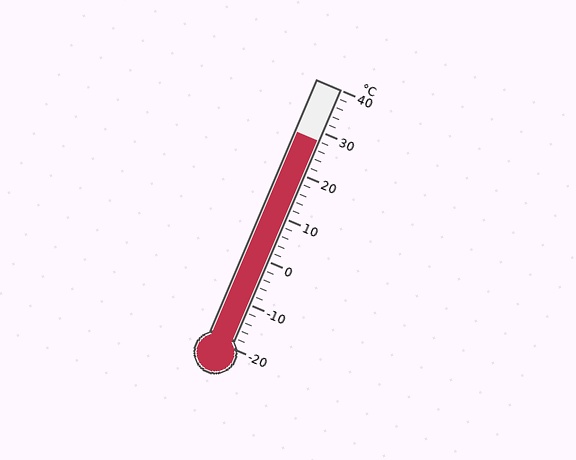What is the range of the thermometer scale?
The thermometer scale ranges from -20°C to 40°C.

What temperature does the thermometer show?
The thermometer shows approximately 28°C.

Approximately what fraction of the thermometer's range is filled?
The thermometer is filled to approximately 80% of its range.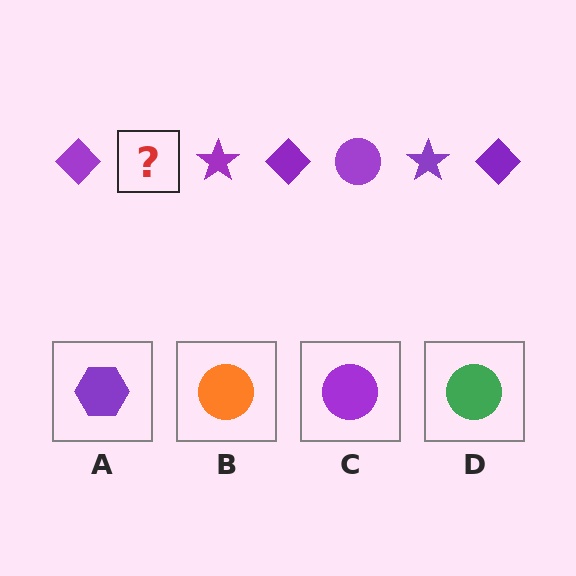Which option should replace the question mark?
Option C.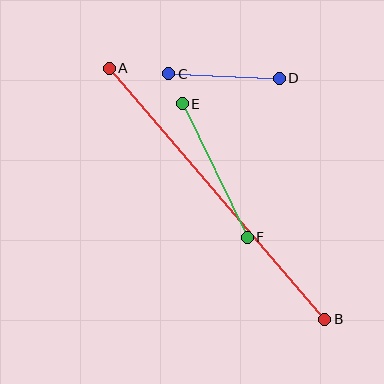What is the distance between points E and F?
The distance is approximately 148 pixels.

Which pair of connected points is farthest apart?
Points A and B are farthest apart.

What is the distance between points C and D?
The distance is approximately 110 pixels.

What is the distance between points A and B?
The distance is approximately 331 pixels.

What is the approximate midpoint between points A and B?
The midpoint is at approximately (217, 194) pixels.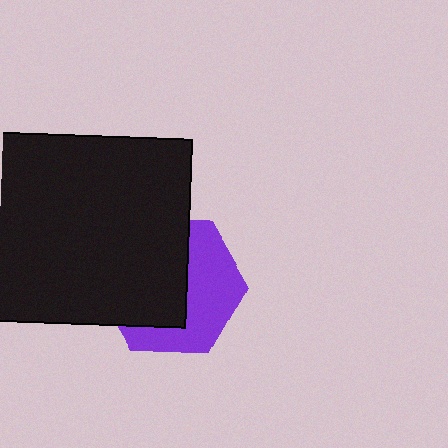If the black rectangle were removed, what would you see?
You would see the complete purple hexagon.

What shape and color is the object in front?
The object in front is a black rectangle.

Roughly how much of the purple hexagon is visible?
About half of it is visible (roughly 46%).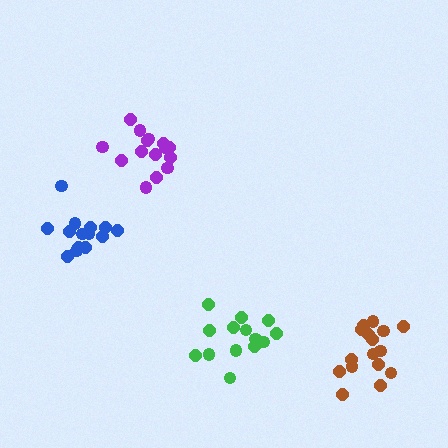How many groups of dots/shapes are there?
There are 4 groups.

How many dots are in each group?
Group 1: 15 dots, Group 2: 16 dots, Group 3: 15 dots, Group 4: 14 dots (60 total).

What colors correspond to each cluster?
The clusters are colored: purple, brown, green, blue.